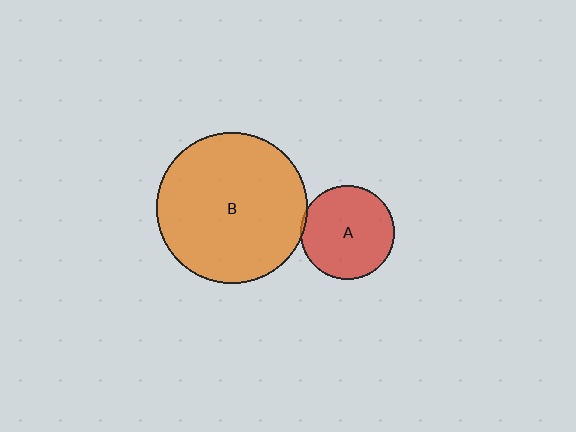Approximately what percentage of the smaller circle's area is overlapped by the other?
Approximately 5%.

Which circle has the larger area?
Circle B (orange).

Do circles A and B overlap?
Yes.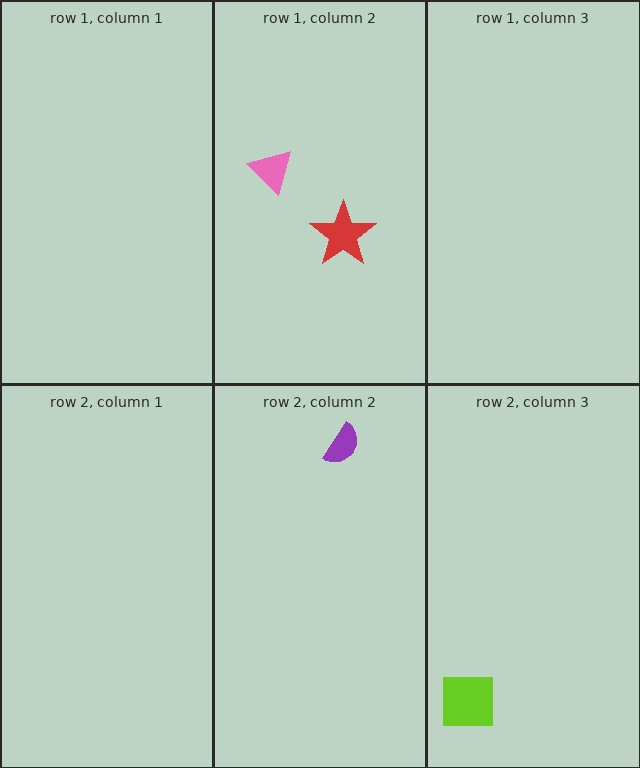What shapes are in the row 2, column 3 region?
The lime square.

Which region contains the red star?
The row 1, column 2 region.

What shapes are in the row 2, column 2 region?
The purple semicircle.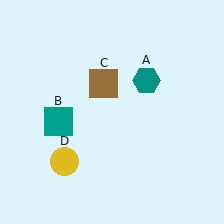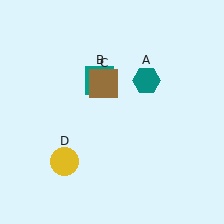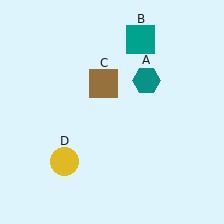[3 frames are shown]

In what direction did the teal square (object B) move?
The teal square (object B) moved up and to the right.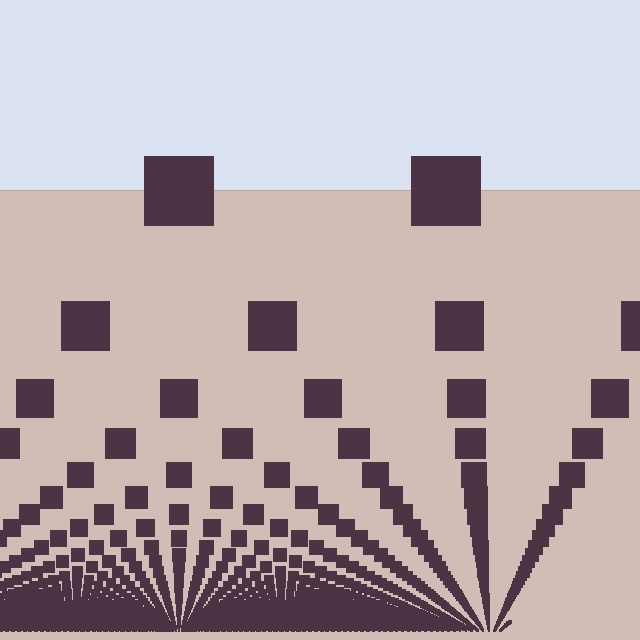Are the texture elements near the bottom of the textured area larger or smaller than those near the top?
Smaller. The gradient is inverted — elements near the bottom are smaller and denser.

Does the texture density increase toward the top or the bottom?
Density increases toward the bottom.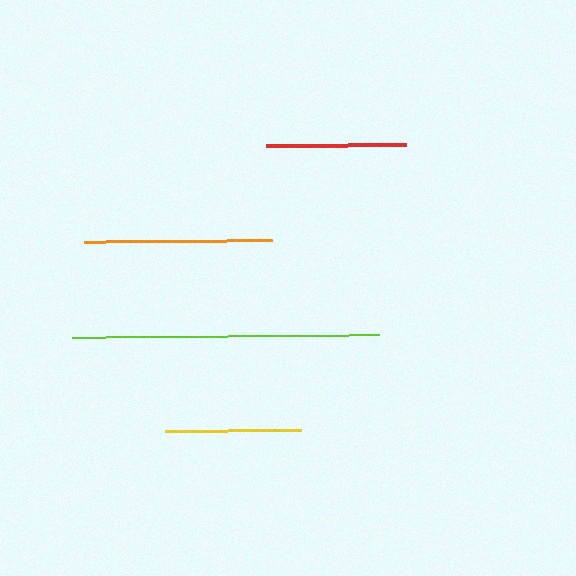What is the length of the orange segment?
The orange segment is approximately 188 pixels long.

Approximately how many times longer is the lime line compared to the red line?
The lime line is approximately 2.2 times the length of the red line.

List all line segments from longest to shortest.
From longest to shortest: lime, orange, red, yellow.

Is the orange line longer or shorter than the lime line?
The lime line is longer than the orange line.